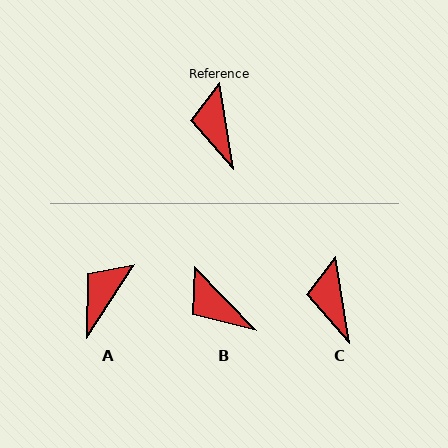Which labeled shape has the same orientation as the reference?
C.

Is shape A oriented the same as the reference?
No, it is off by about 42 degrees.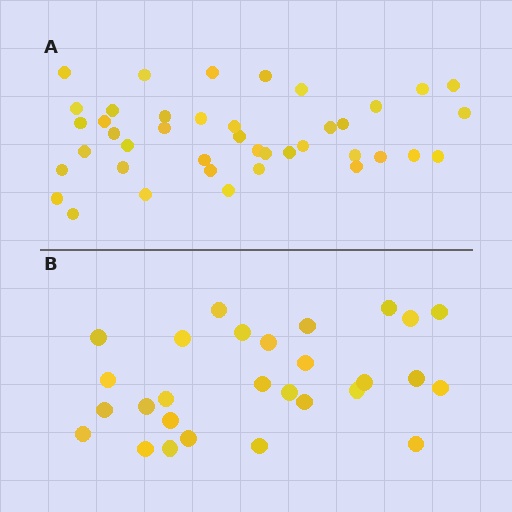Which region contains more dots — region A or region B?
Region A (the top region) has more dots.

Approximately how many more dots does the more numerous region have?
Region A has approximately 15 more dots than region B.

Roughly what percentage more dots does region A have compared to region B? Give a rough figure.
About 45% more.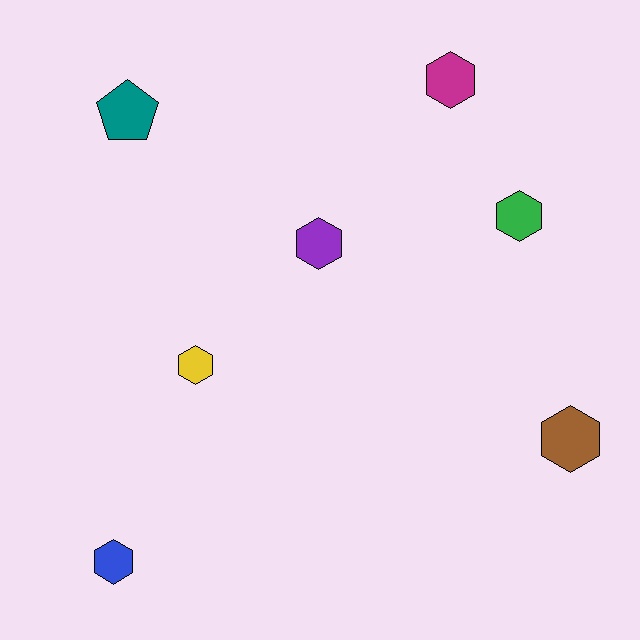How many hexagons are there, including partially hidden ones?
There are 6 hexagons.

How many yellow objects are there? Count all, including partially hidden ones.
There is 1 yellow object.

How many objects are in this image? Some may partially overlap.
There are 7 objects.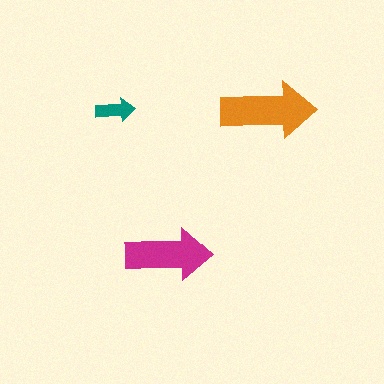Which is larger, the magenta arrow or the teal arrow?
The magenta one.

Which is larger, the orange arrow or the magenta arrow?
The orange one.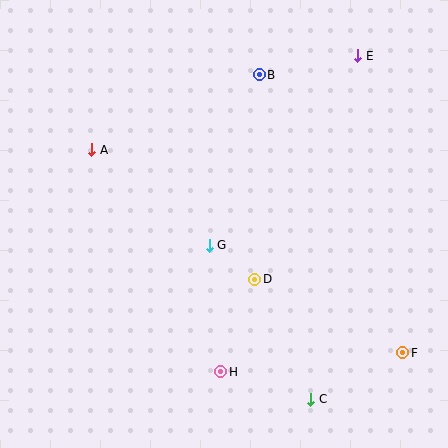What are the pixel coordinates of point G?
Point G is at (209, 245).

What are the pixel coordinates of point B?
Point B is at (259, 75).